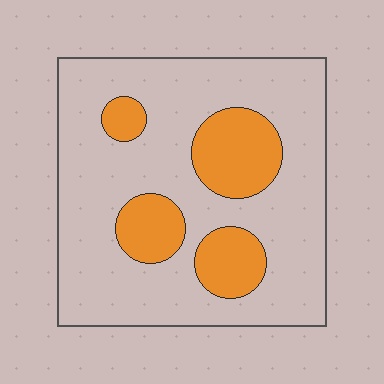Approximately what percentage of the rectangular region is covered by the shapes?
Approximately 25%.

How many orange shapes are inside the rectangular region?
4.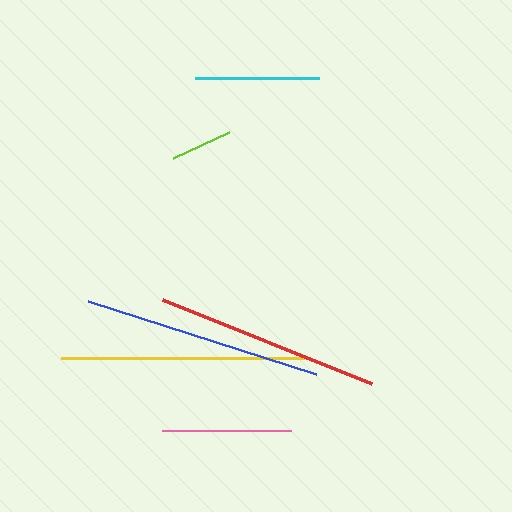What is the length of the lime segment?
The lime segment is approximately 62 pixels long.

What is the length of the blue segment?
The blue segment is approximately 239 pixels long.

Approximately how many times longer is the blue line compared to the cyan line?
The blue line is approximately 1.9 times the length of the cyan line.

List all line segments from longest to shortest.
From longest to shortest: yellow, blue, red, pink, cyan, lime.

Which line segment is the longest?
The yellow line is the longest at approximately 243 pixels.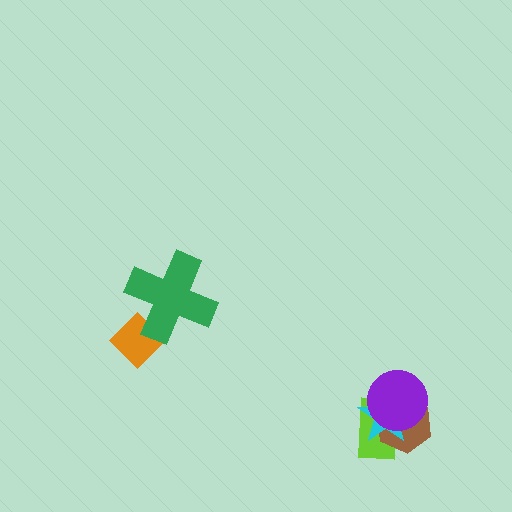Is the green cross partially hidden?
No, no other shape covers it.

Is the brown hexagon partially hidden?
Yes, it is partially covered by another shape.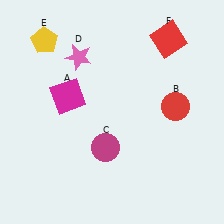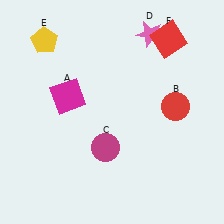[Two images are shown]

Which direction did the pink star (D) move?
The pink star (D) moved right.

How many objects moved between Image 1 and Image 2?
1 object moved between the two images.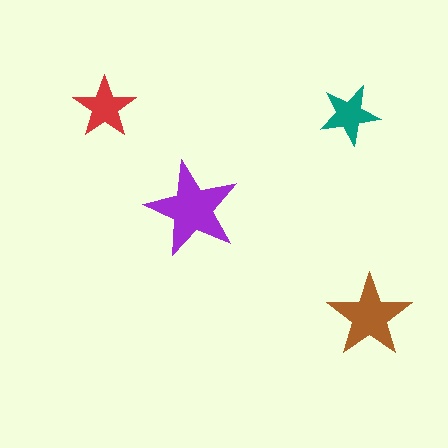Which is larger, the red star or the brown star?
The brown one.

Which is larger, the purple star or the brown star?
The purple one.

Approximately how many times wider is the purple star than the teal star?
About 1.5 times wider.